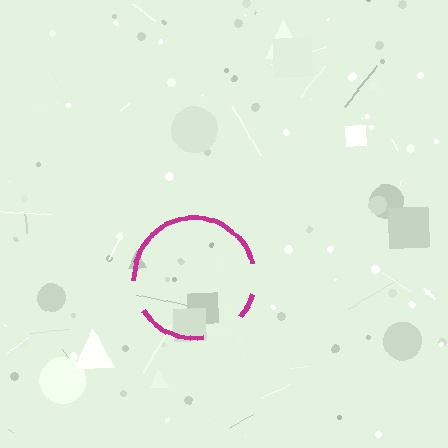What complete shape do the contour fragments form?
The contour fragments form a circle.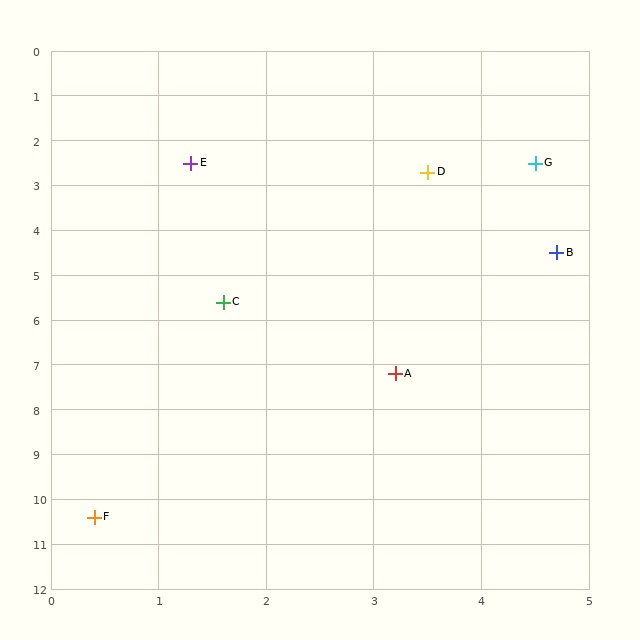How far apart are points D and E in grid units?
Points D and E are about 2.2 grid units apart.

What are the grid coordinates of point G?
Point G is at approximately (4.5, 2.5).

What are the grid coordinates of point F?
Point F is at approximately (0.4, 10.4).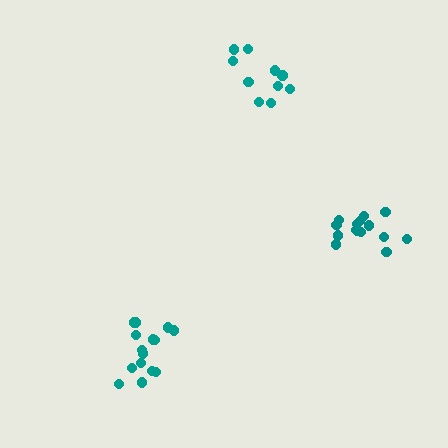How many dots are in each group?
Group 1: 15 dots, Group 2: 10 dots, Group 3: 15 dots (40 total).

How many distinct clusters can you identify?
There are 3 distinct clusters.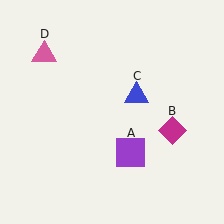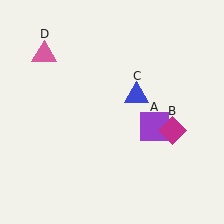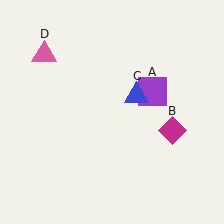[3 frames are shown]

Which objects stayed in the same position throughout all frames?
Magenta diamond (object B) and blue triangle (object C) and pink triangle (object D) remained stationary.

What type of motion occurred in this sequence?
The purple square (object A) rotated counterclockwise around the center of the scene.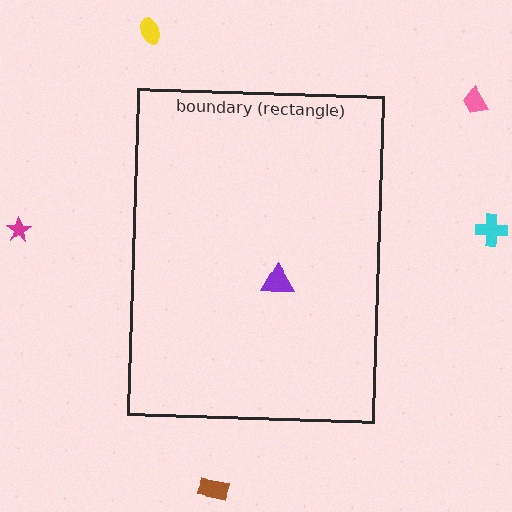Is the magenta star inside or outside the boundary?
Outside.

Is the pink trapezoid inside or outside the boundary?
Outside.